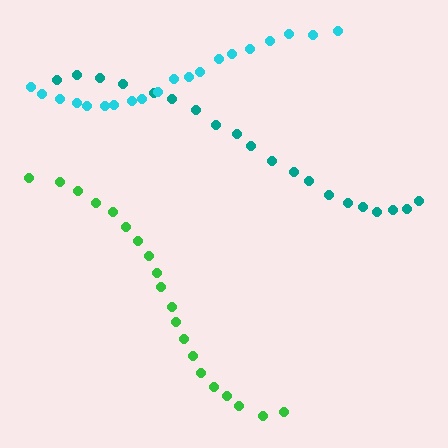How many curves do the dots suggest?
There are 3 distinct paths.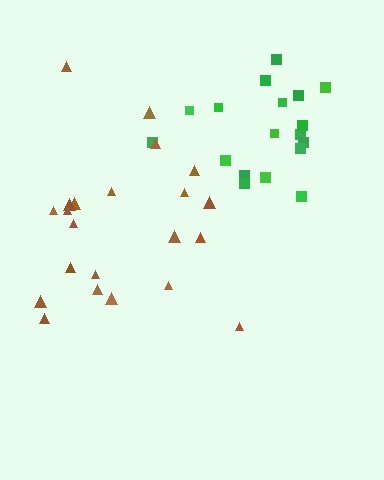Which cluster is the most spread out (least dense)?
Brown.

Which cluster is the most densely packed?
Green.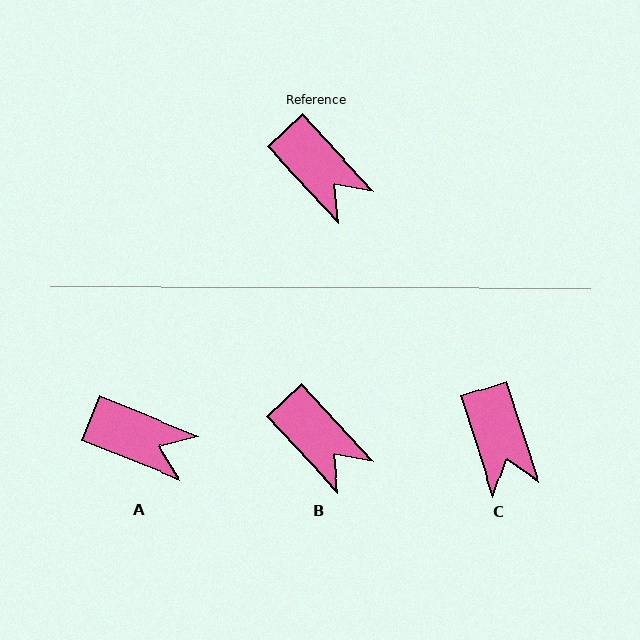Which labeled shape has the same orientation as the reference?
B.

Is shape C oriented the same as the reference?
No, it is off by about 25 degrees.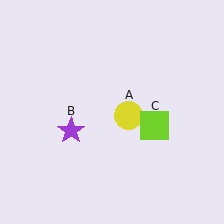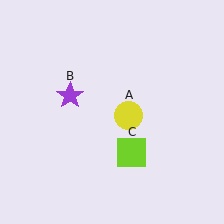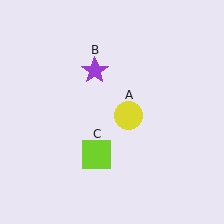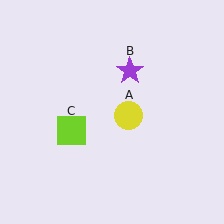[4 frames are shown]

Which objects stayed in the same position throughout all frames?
Yellow circle (object A) remained stationary.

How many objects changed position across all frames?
2 objects changed position: purple star (object B), lime square (object C).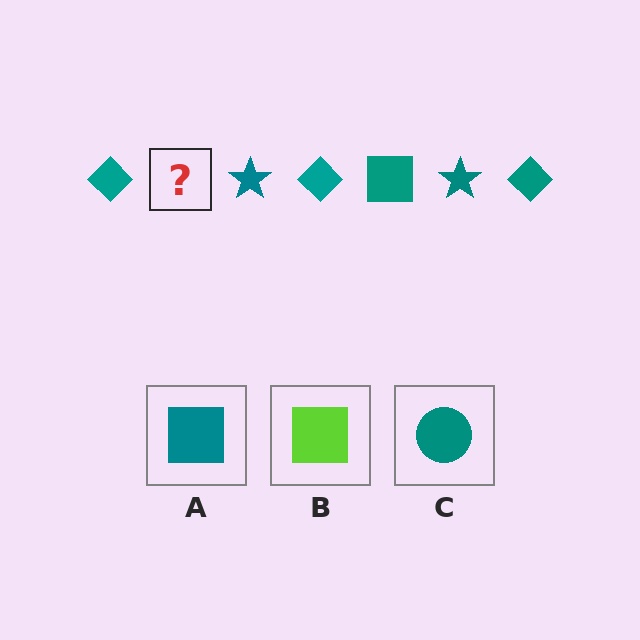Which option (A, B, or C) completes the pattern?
A.